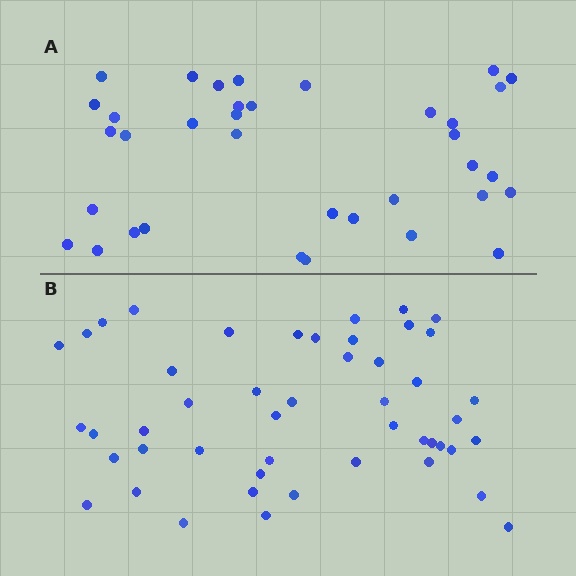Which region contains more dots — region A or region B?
Region B (the bottom region) has more dots.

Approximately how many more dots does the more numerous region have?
Region B has roughly 12 or so more dots than region A.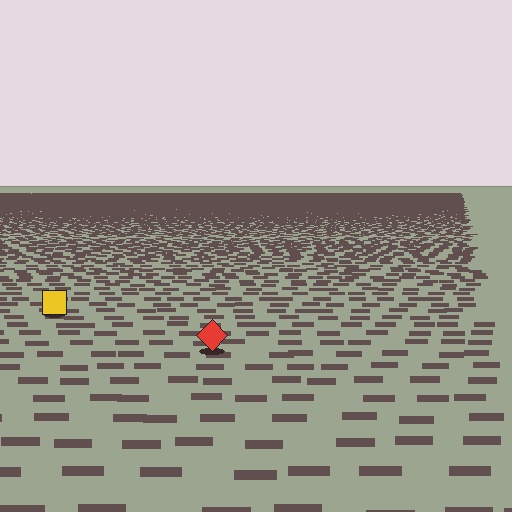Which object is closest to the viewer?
The red diamond is closest. The texture marks near it are larger and more spread out.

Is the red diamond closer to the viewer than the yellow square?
Yes. The red diamond is closer — you can tell from the texture gradient: the ground texture is coarser near it.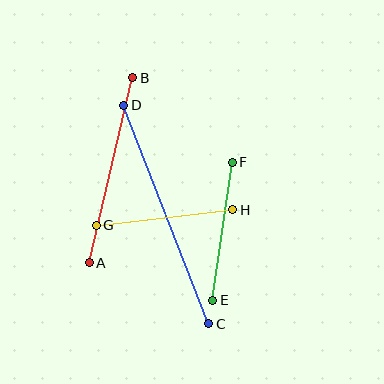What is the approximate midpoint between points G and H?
The midpoint is at approximately (165, 217) pixels.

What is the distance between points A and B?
The distance is approximately 190 pixels.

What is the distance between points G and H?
The distance is approximately 137 pixels.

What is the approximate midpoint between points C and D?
The midpoint is at approximately (166, 214) pixels.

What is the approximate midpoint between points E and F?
The midpoint is at approximately (222, 231) pixels.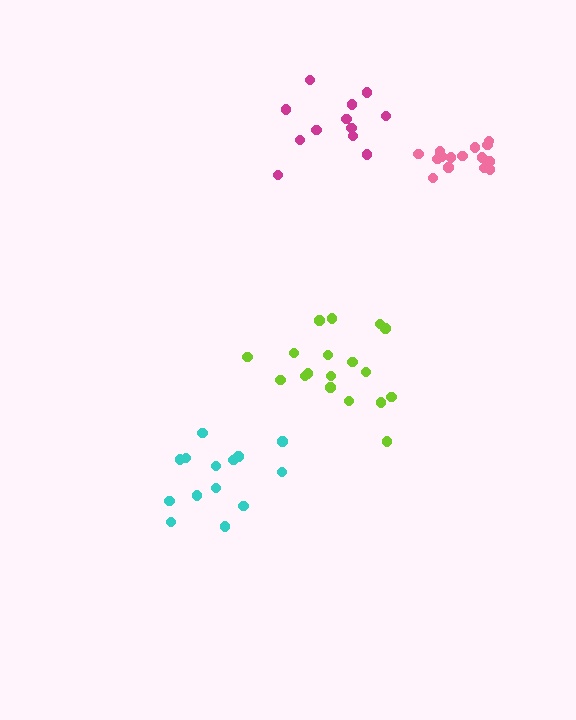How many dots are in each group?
Group 1: 12 dots, Group 2: 14 dots, Group 3: 15 dots, Group 4: 18 dots (59 total).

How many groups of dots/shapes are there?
There are 4 groups.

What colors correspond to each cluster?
The clusters are colored: magenta, cyan, pink, lime.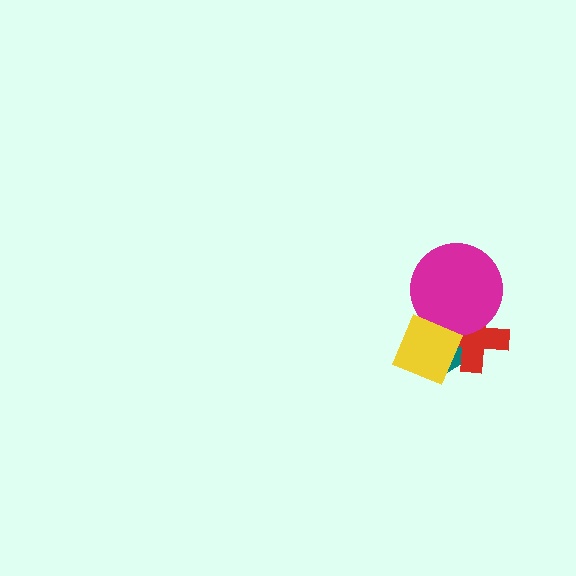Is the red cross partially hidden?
Yes, it is partially covered by another shape.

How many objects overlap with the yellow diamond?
3 objects overlap with the yellow diamond.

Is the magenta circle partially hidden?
Yes, it is partially covered by another shape.